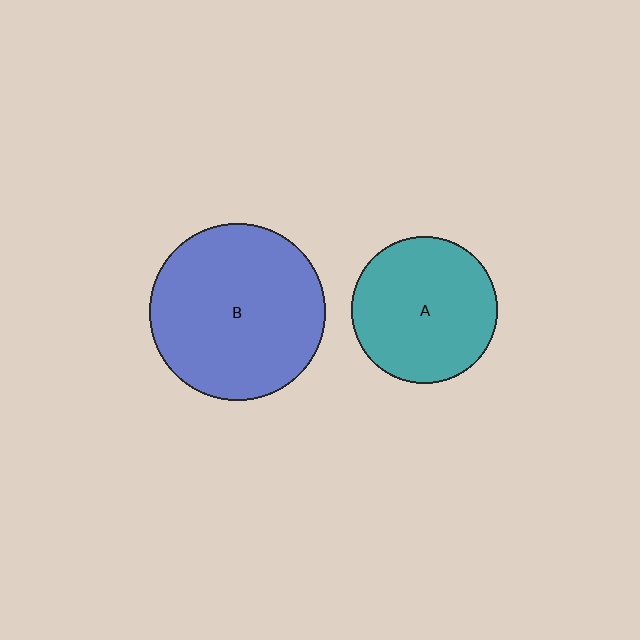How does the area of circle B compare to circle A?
Approximately 1.5 times.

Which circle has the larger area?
Circle B (blue).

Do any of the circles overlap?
No, none of the circles overlap.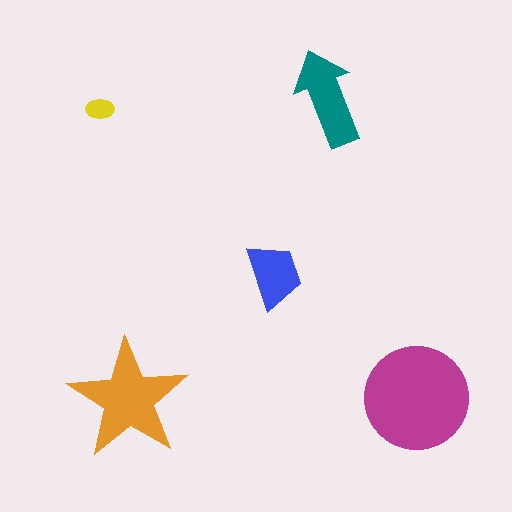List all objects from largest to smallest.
The magenta circle, the orange star, the teal arrow, the blue trapezoid, the yellow ellipse.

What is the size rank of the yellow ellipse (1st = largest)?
5th.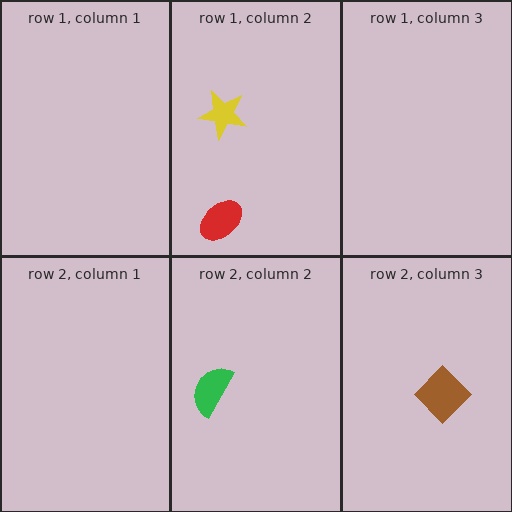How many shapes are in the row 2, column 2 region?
1.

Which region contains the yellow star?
The row 1, column 2 region.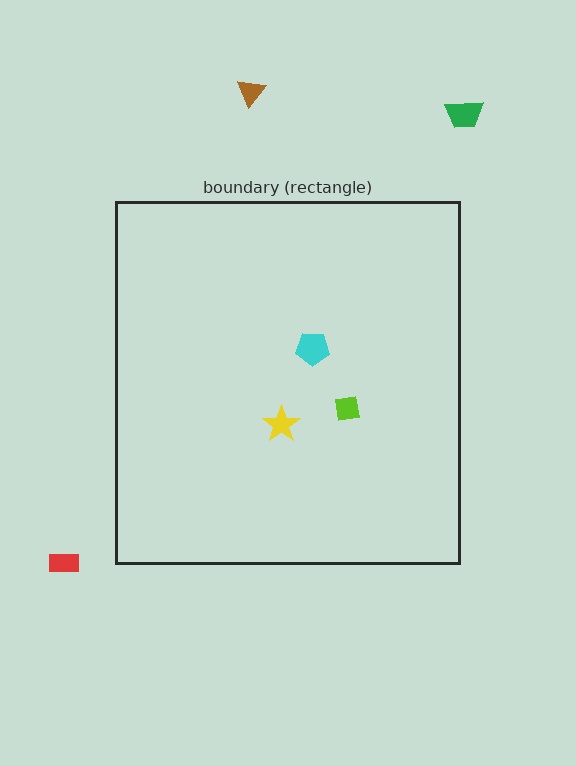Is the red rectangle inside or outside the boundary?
Outside.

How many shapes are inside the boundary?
3 inside, 3 outside.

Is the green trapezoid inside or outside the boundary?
Outside.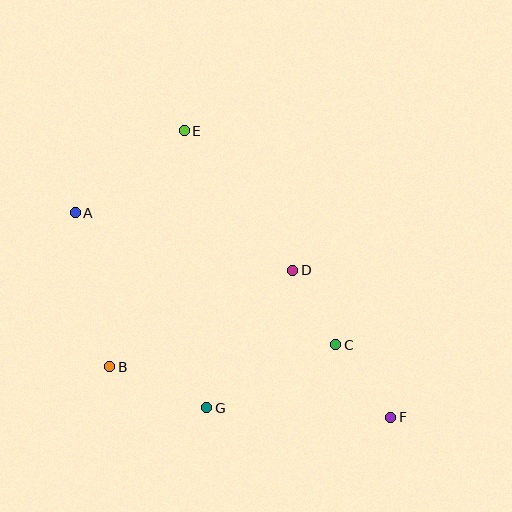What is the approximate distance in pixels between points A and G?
The distance between A and G is approximately 235 pixels.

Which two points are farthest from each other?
Points A and F are farthest from each other.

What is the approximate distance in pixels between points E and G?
The distance between E and G is approximately 278 pixels.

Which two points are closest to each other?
Points C and D are closest to each other.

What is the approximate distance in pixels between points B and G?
The distance between B and G is approximately 105 pixels.